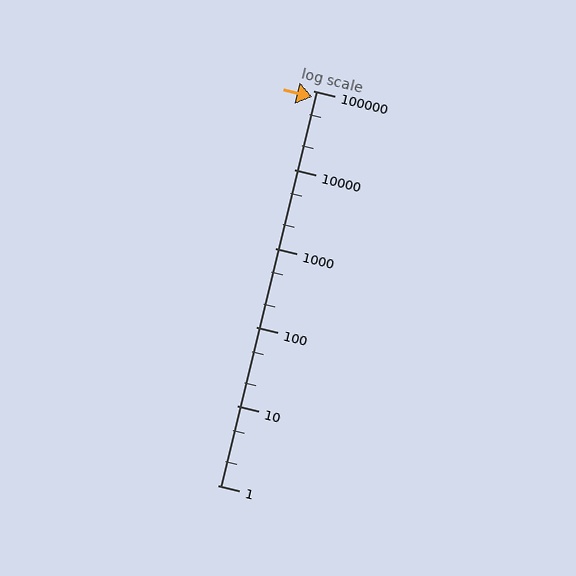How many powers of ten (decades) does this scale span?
The scale spans 5 decades, from 1 to 100000.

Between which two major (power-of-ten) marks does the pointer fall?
The pointer is between 10000 and 100000.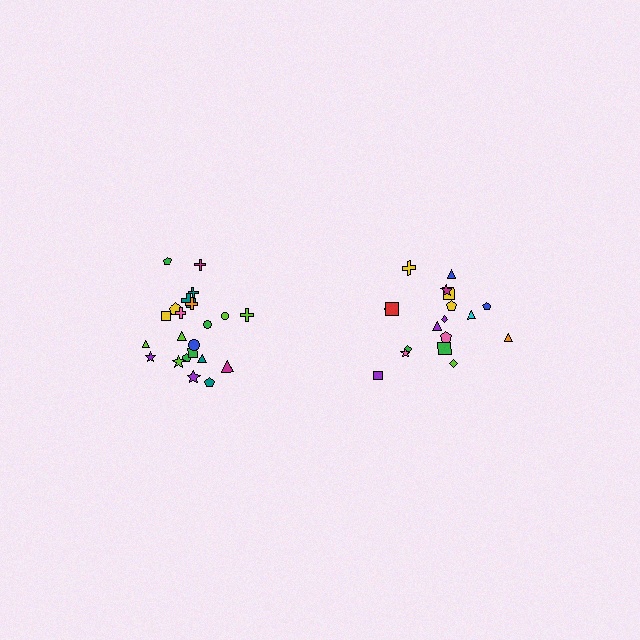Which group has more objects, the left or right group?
The left group.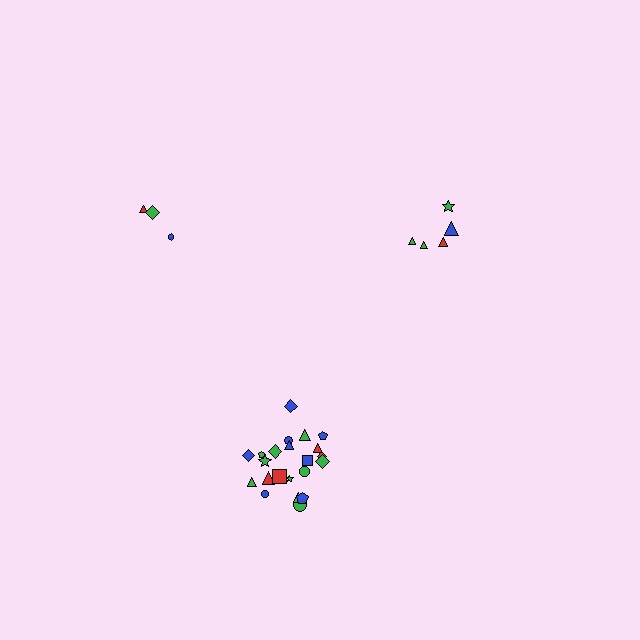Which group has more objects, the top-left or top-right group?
The top-right group.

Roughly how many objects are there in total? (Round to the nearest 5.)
Roughly 30 objects in total.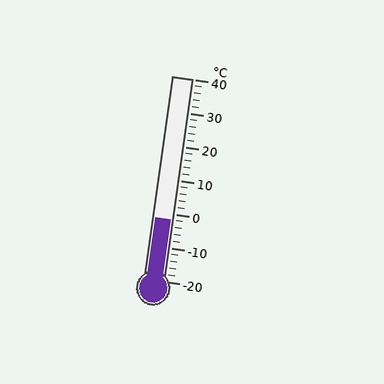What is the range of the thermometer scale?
The thermometer scale ranges from -20°C to 40°C.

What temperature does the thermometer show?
The thermometer shows approximately -2°C.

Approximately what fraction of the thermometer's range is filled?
The thermometer is filled to approximately 30% of its range.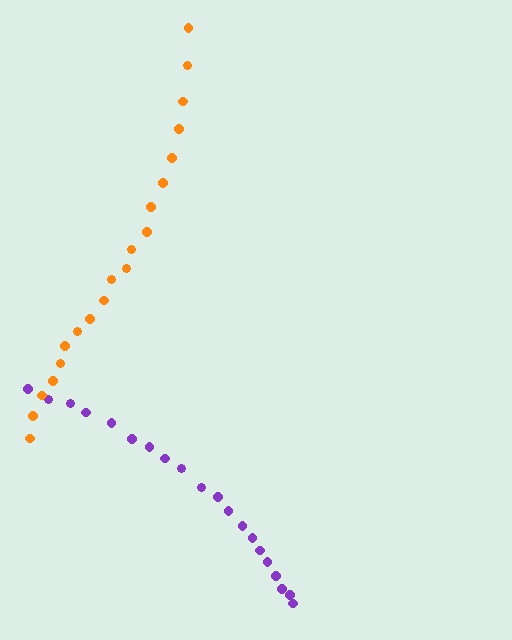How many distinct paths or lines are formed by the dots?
There are 2 distinct paths.